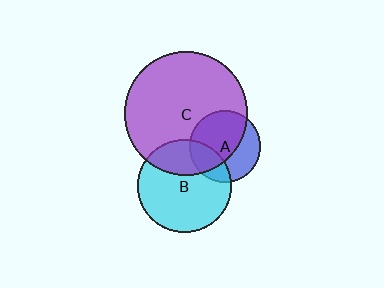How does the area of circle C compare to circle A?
Approximately 3.0 times.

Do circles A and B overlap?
Yes.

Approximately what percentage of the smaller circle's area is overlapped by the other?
Approximately 25%.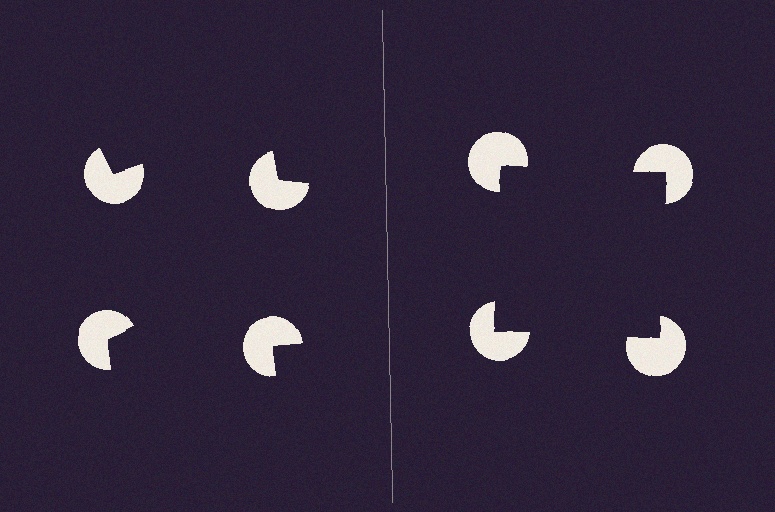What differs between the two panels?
The pac-man discs are positioned identically on both sides; only the wedge orientations differ. On the right they align to a square; on the left they are misaligned.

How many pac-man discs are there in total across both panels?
8 — 4 on each side.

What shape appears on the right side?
An illusory square.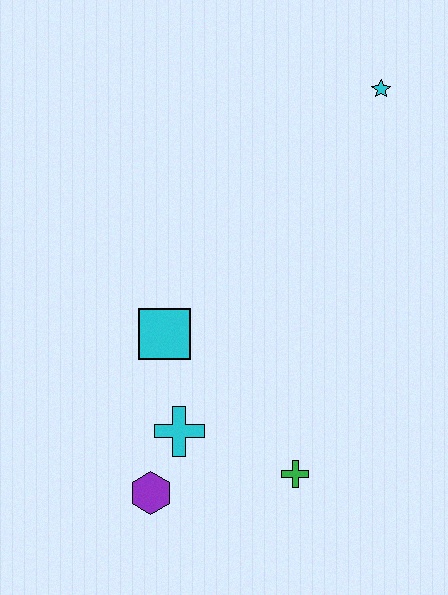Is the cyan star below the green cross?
No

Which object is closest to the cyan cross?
The purple hexagon is closest to the cyan cross.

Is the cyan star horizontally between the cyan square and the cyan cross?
No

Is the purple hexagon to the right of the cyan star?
No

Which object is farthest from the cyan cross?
The cyan star is farthest from the cyan cross.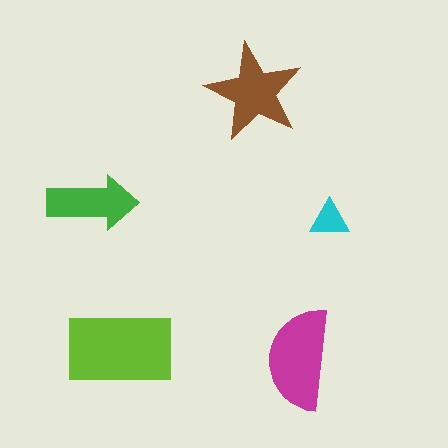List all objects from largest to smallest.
The lime rectangle, the magenta semicircle, the brown star, the green arrow, the cyan triangle.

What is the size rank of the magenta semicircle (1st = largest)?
2nd.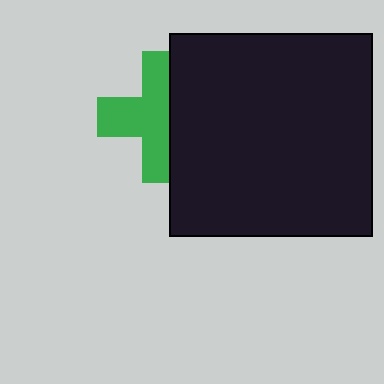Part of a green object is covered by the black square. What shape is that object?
It is a cross.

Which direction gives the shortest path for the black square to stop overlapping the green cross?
Moving right gives the shortest separation.